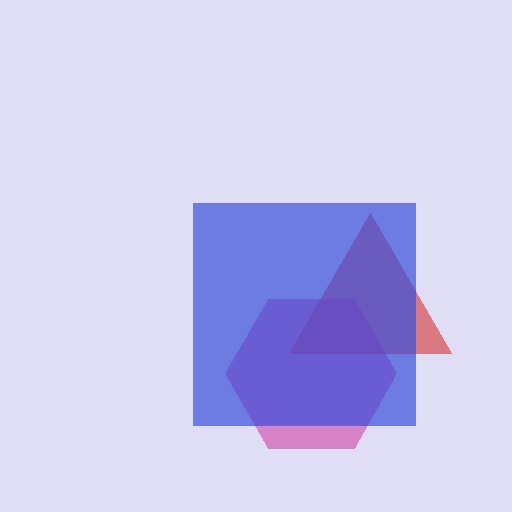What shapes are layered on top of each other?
The layered shapes are: a red triangle, a magenta hexagon, a blue square.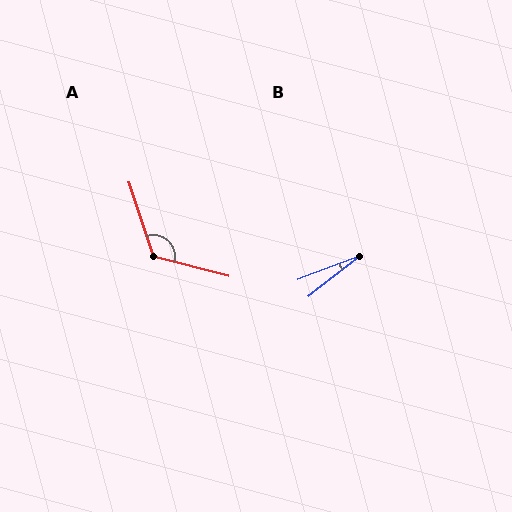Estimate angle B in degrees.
Approximately 17 degrees.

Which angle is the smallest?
B, at approximately 17 degrees.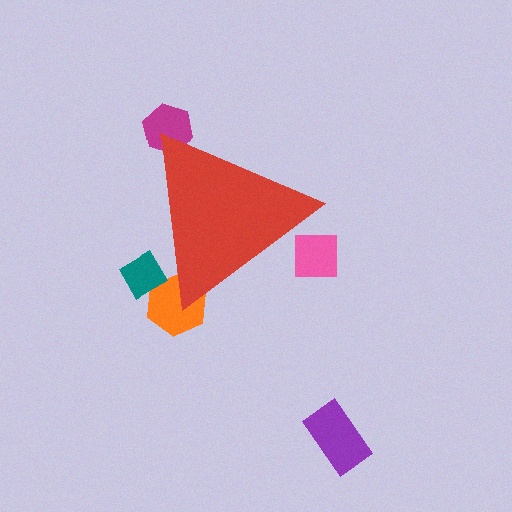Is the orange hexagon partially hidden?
Yes, the orange hexagon is partially hidden behind the red triangle.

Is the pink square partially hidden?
Yes, the pink square is partially hidden behind the red triangle.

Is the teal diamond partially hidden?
Yes, the teal diamond is partially hidden behind the red triangle.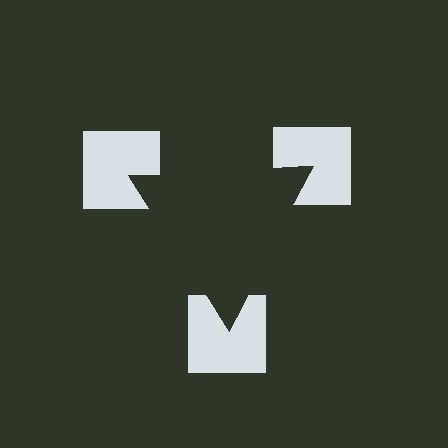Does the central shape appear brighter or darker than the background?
It typically appears slightly darker than the background, even though no actual brightness change is drawn.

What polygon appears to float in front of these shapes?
An illusory triangle — its edges are inferred from the aligned wedge cuts in the notched squares, not physically drawn.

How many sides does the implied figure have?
3 sides.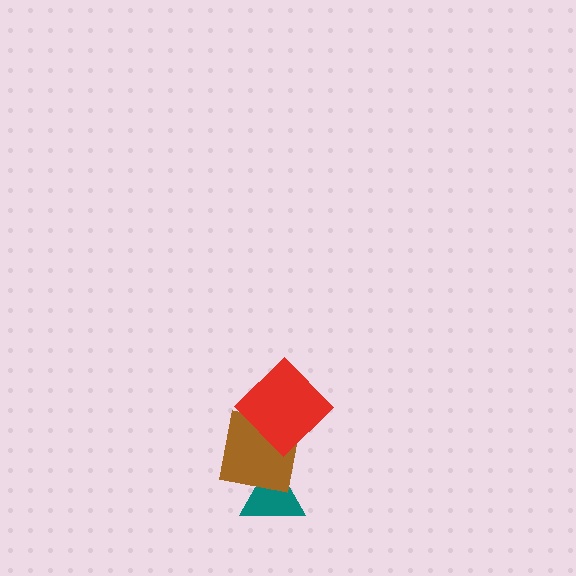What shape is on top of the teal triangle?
The brown square is on top of the teal triangle.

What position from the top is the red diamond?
The red diamond is 1st from the top.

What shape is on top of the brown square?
The red diamond is on top of the brown square.